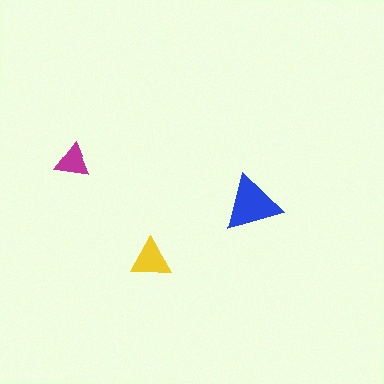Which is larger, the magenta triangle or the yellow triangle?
The yellow one.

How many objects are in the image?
There are 3 objects in the image.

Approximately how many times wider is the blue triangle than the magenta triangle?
About 1.5 times wider.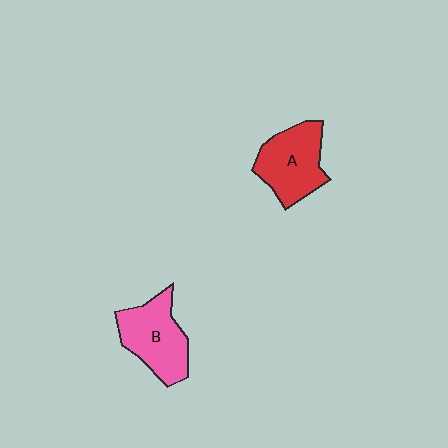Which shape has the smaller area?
Shape A (red).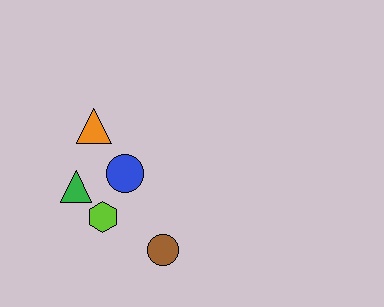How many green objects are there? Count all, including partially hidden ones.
There is 1 green object.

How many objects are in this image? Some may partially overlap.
There are 5 objects.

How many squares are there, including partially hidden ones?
There are no squares.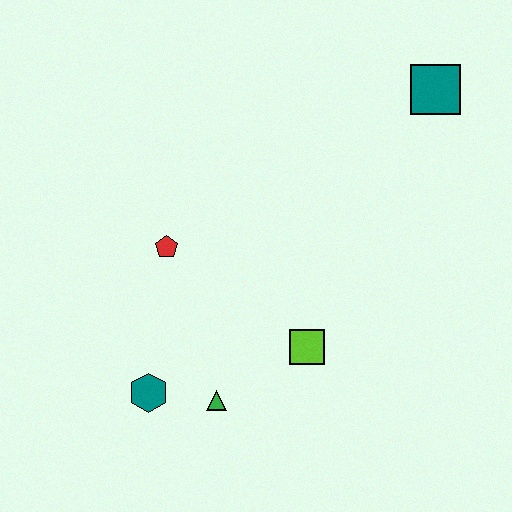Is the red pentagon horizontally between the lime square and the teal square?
No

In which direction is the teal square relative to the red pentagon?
The teal square is to the right of the red pentagon.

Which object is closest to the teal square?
The lime square is closest to the teal square.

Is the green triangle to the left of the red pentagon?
No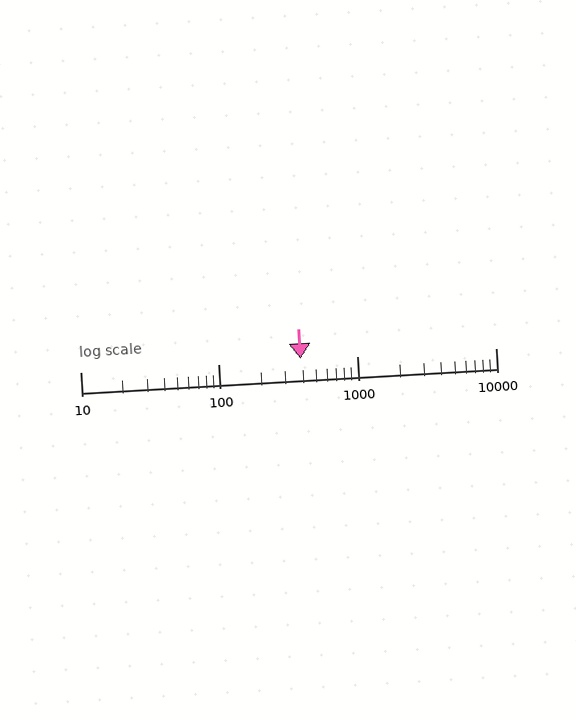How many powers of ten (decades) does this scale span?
The scale spans 3 decades, from 10 to 10000.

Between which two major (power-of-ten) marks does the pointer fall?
The pointer is between 100 and 1000.